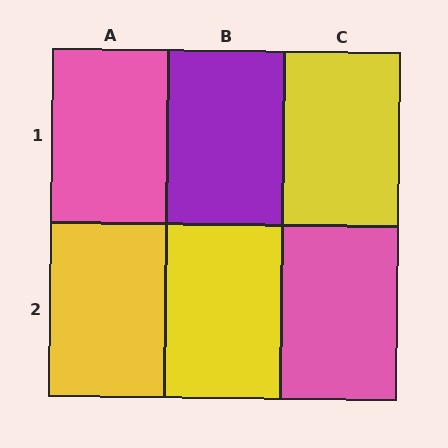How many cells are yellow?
3 cells are yellow.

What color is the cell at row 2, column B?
Yellow.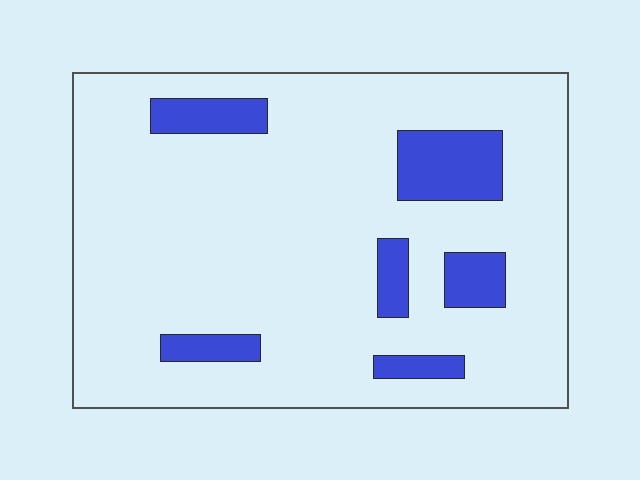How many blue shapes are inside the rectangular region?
6.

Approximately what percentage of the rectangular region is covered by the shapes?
Approximately 15%.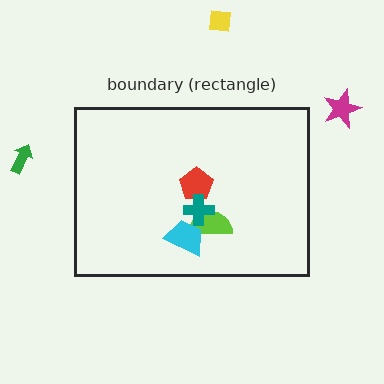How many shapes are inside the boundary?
4 inside, 3 outside.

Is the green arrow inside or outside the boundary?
Outside.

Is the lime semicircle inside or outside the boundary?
Inside.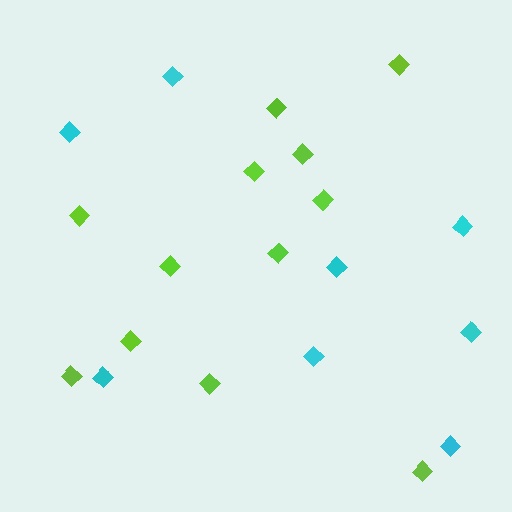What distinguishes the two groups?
There are 2 groups: one group of lime diamonds (12) and one group of cyan diamonds (8).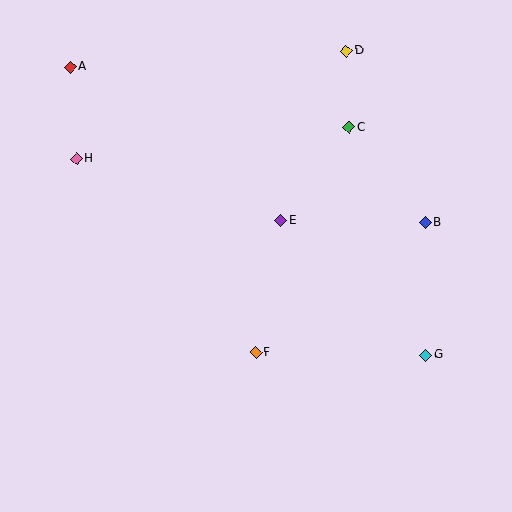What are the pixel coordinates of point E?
Point E is at (281, 221).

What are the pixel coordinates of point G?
Point G is at (425, 355).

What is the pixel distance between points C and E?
The distance between C and E is 116 pixels.